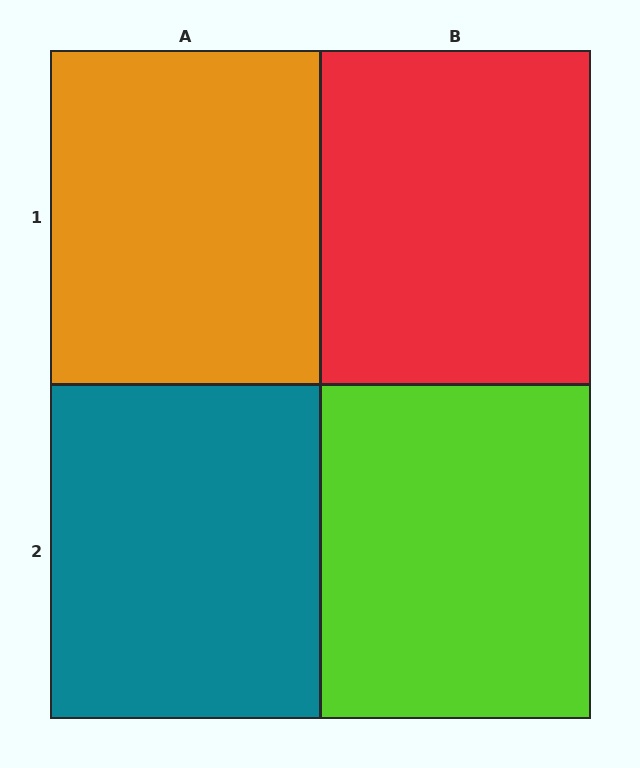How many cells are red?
1 cell is red.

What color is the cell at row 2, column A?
Teal.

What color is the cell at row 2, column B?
Lime.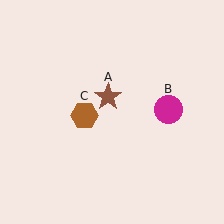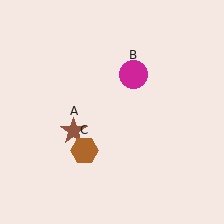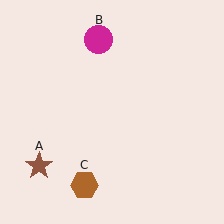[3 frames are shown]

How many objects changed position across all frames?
3 objects changed position: brown star (object A), magenta circle (object B), brown hexagon (object C).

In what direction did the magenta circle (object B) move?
The magenta circle (object B) moved up and to the left.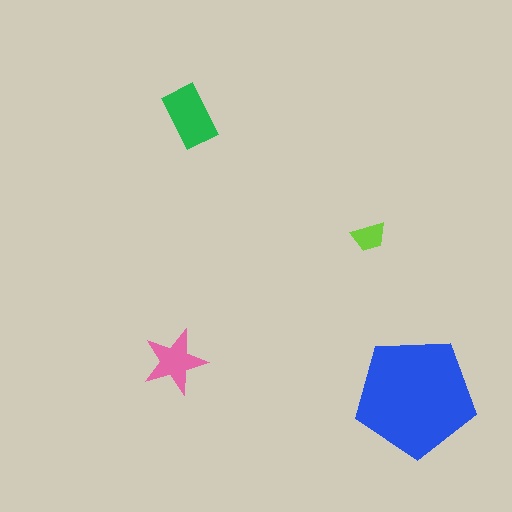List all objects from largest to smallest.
The blue pentagon, the green rectangle, the pink star, the lime trapezoid.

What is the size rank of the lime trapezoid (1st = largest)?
4th.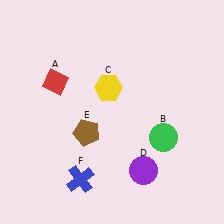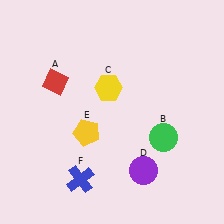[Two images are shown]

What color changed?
The pentagon (E) changed from brown in Image 1 to yellow in Image 2.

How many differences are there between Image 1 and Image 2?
There is 1 difference between the two images.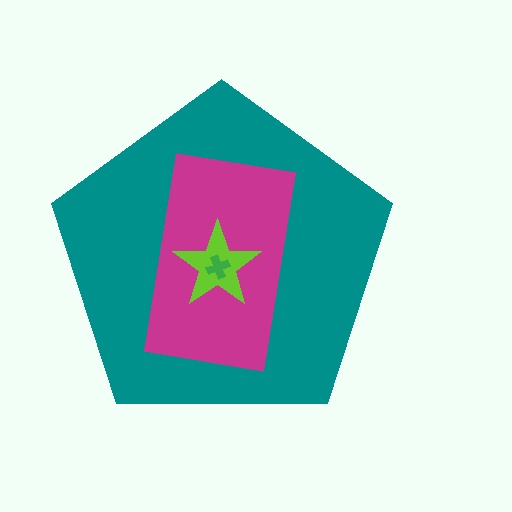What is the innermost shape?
The green cross.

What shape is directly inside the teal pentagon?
The magenta rectangle.